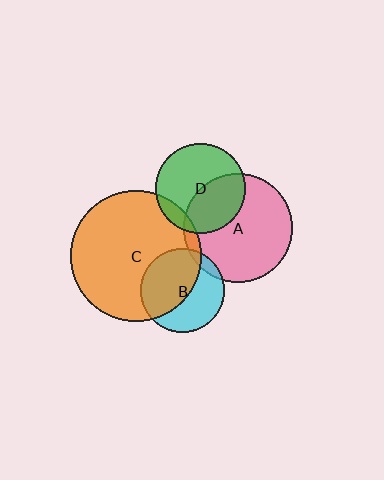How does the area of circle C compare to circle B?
Approximately 2.4 times.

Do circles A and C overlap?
Yes.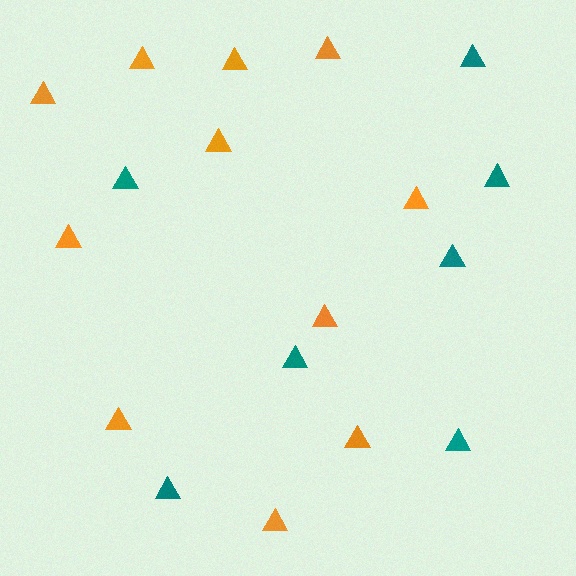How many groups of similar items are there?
There are 2 groups: one group of orange triangles (11) and one group of teal triangles (7).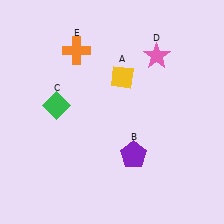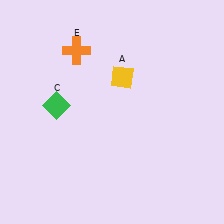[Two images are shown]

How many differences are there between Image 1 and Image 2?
There are 2 differences between the two images.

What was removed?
The purple pentagon (B), the pink star (D) were removed in Image 2.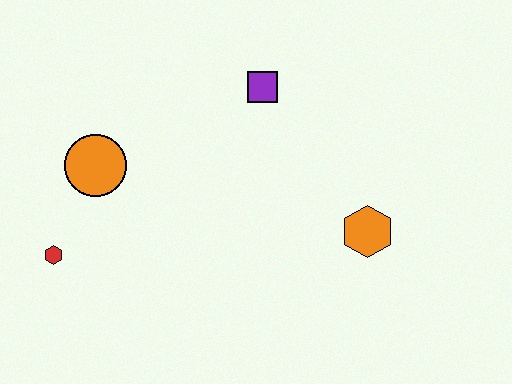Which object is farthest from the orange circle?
The orange hexagon is farthest from the orange circle.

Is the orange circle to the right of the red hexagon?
Yes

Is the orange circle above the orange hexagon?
Yes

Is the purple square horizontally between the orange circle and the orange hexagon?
Yes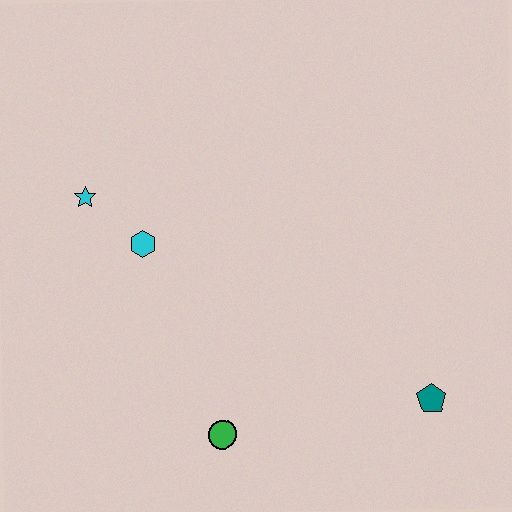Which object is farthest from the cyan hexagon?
The teal pentagon is farthest from the cyan hexagon.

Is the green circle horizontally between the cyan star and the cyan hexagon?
No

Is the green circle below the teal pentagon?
Yes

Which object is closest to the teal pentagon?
The green circle is closest to the teal pentagon.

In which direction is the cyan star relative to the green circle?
The cyan star is above the green circle.